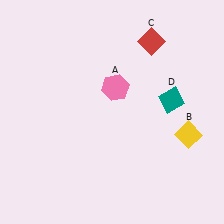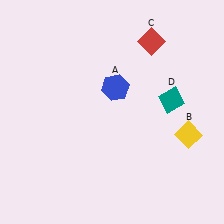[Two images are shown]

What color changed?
The hexagon (A) changed from pink in Image 1 to blue in Image 2.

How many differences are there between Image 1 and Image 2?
There is 1 difference between the two images.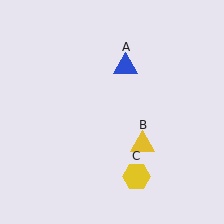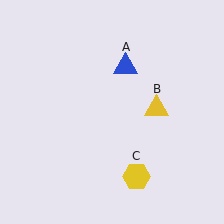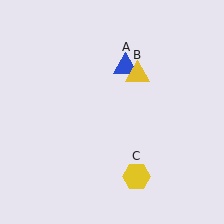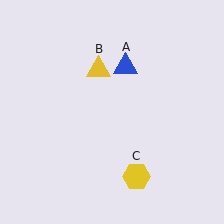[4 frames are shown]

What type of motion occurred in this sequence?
The yellow triangle (object B) rotated counterclockwise around the center of the scene.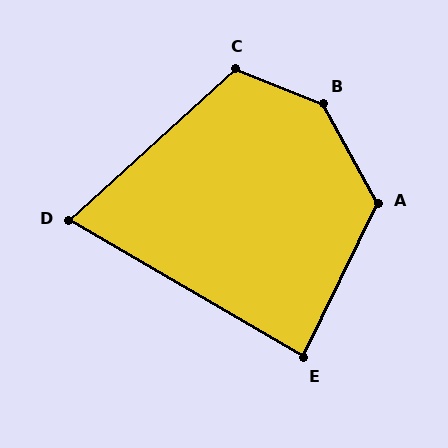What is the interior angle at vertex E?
Approximately 86 degrees (approximately right).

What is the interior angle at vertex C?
Approximately 116 degrees (obtuse).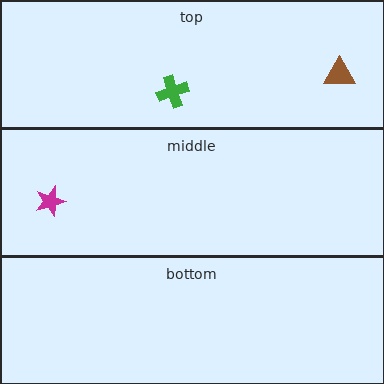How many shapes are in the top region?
2.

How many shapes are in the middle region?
1.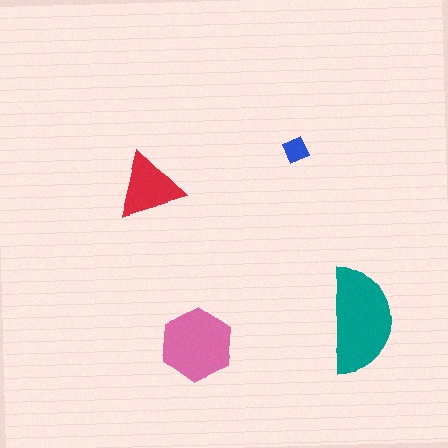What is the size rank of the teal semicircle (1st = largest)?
1st.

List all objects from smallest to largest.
The blue diamond, the red triangle, the pink hexagon, the teal semicircle.